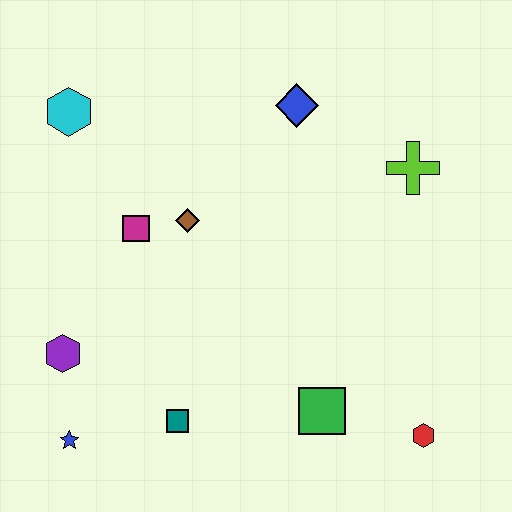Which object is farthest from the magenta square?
The red hexagon is farthest from the magenta square.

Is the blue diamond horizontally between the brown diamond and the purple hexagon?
No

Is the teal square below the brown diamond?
Yes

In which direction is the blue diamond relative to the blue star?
The blue diamond is above the blue star.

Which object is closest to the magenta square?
The brown diamond is closest to the magenta square.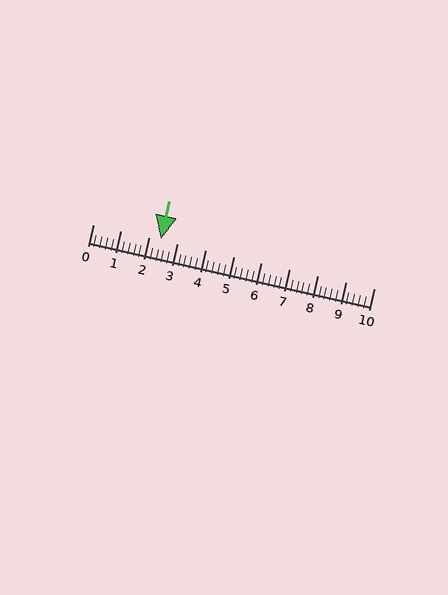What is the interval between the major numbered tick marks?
The major tick marks are spaced 1 units apart.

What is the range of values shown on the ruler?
The ruler shows values from 0 to 10.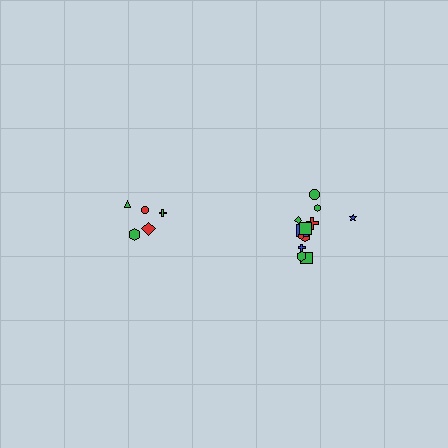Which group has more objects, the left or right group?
The right group.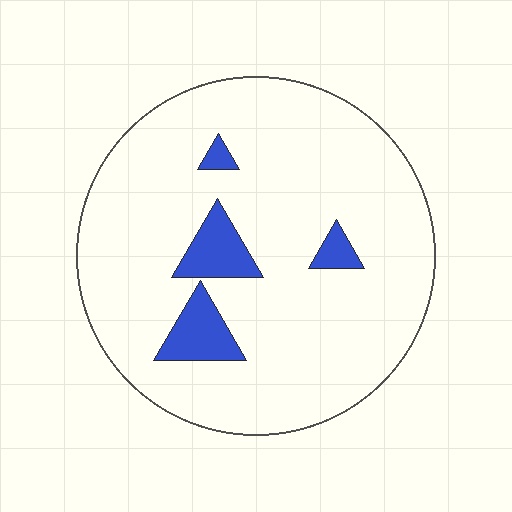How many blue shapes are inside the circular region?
4.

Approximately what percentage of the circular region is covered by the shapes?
Approximately 10%.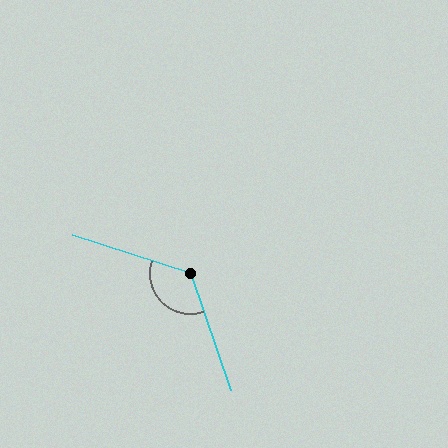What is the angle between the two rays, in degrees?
Approximately 127 degrees.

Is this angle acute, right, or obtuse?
It is obtuse.